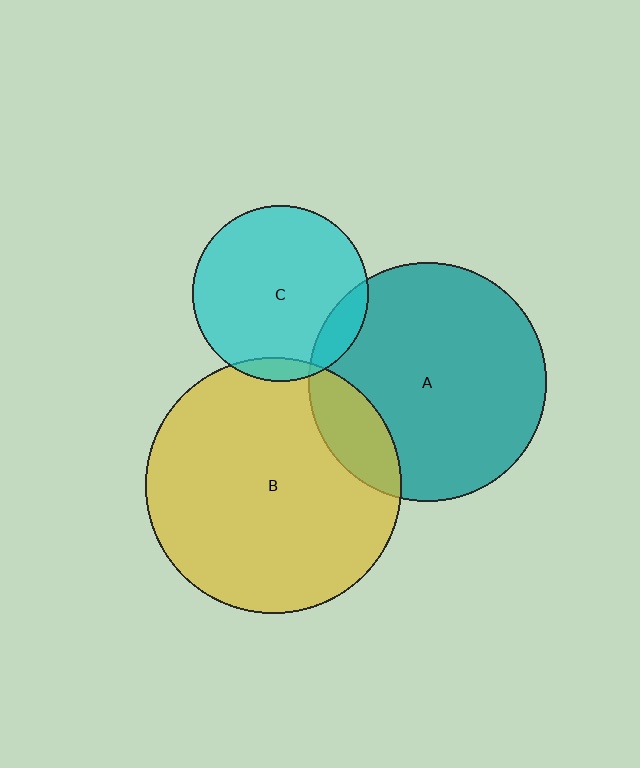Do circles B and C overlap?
Yes.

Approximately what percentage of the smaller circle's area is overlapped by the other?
Approximately 5%.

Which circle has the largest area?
Circle B (yellow).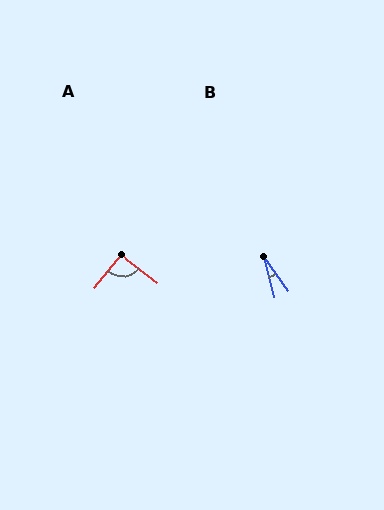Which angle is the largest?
A, at approximately 91 degrees.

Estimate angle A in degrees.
Approximately 91 degrees.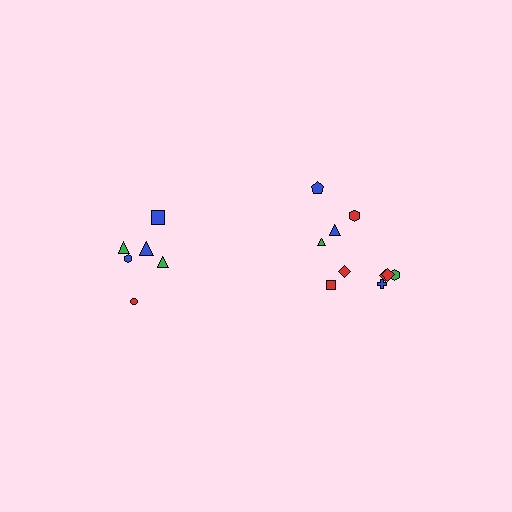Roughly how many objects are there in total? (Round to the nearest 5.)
Roughly 15 objects in total.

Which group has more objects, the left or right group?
The right group.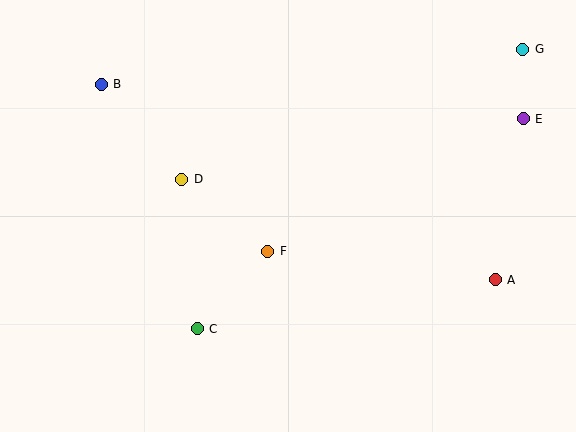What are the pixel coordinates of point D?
Point D is at (182, 179).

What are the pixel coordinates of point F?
Point F is at (268, 251).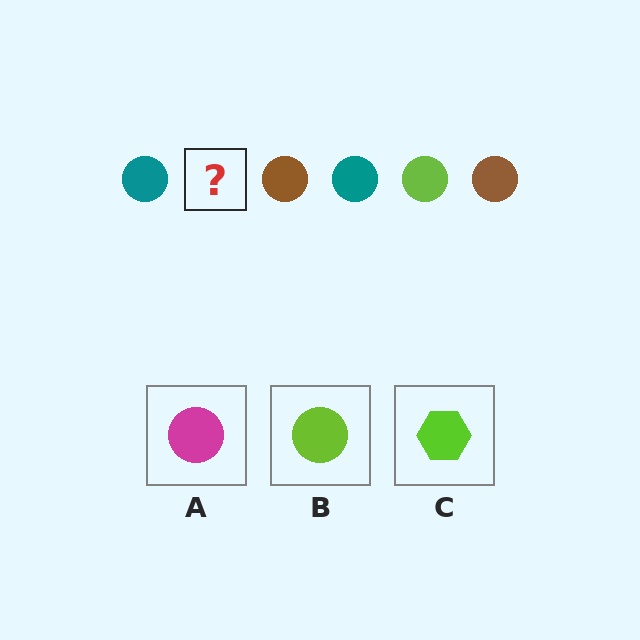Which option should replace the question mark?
Option B.